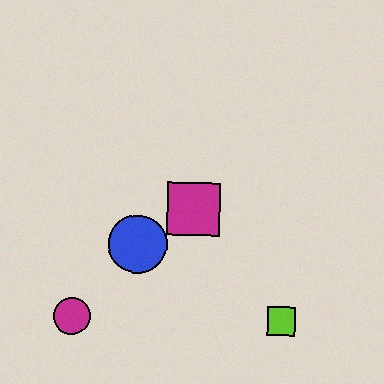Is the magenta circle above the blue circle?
No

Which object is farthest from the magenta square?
The magenta circle is farthest from the magenta square.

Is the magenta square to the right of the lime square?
No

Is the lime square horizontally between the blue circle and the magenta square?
No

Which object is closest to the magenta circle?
The blue circle is closest to the magenta circle.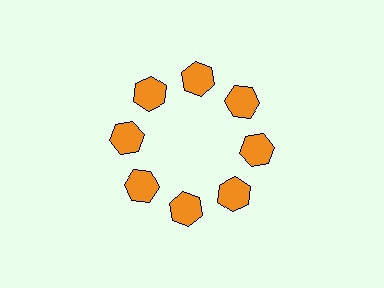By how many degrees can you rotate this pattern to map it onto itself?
The pattern maps onto itself every 45 degrees of rotation.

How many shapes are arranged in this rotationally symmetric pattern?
There are 8 shapes, arranged in 8 groups of 1.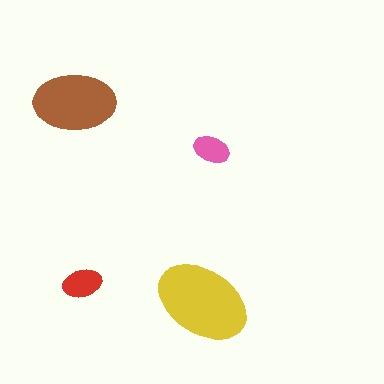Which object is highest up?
The brown ellipse is topmost.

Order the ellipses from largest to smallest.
the yellow one, the brown one, the red one, the pink one.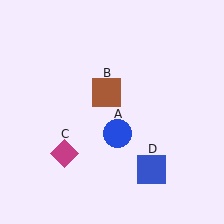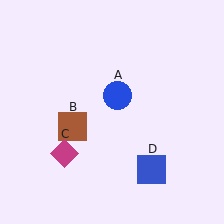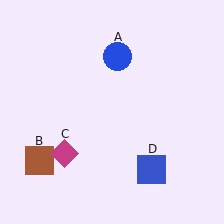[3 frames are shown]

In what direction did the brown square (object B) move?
The brown square (object B) moved down and to the left.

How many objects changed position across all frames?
2 objects changed position: blue circle (object A), brown square (object B).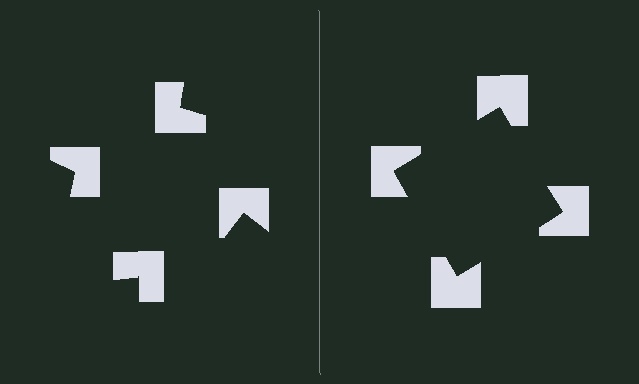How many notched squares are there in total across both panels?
8 — 4 on each side.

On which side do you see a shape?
An illusory square appears on the right side. On the left side the wedge cuts are rotated, so no coherent shape forms.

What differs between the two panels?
The notched squares are positioned identically on both sides; only the wedge orientations differ. On the right they align to a square; on the left they are misaligned.